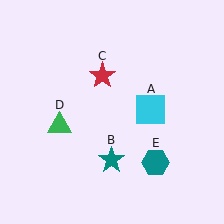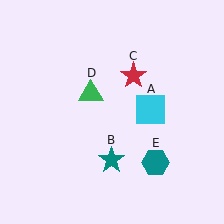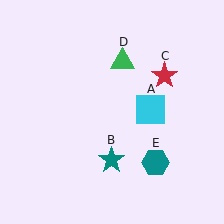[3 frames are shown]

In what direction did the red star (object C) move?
The red star (object C) moved right.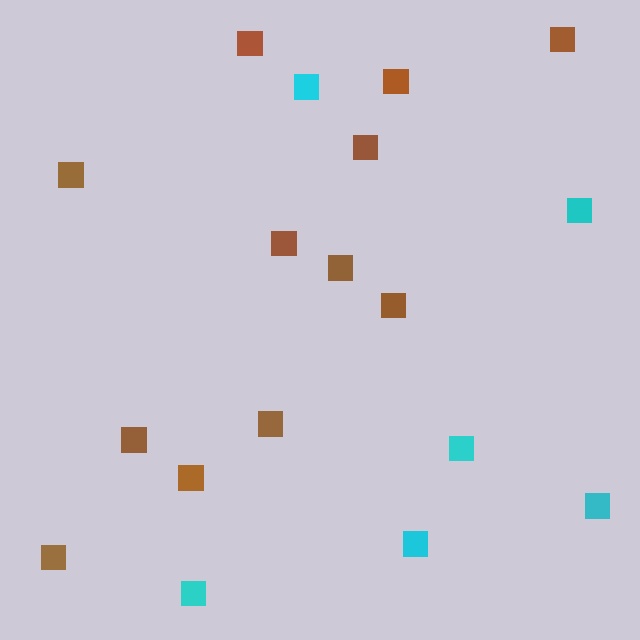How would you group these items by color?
There are 2 groups: one group of cyan squares (6) and one group of brown squares (12).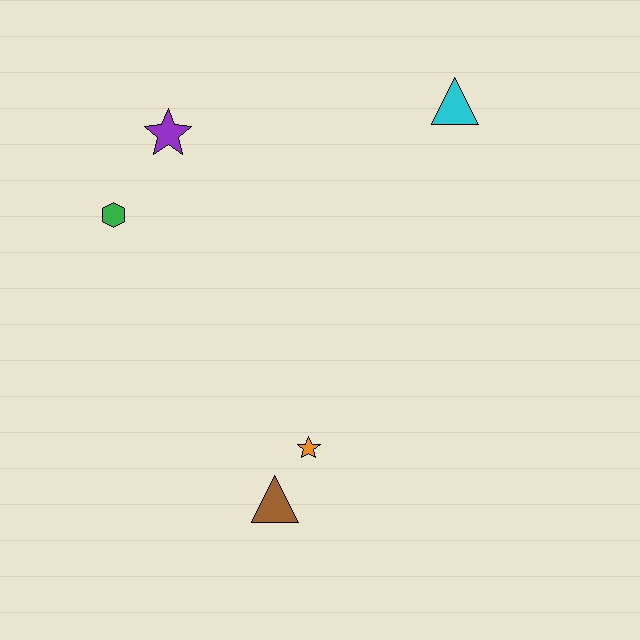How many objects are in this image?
There are 5 objects.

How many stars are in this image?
There are 2 stars.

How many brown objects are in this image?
There is 1 brown object.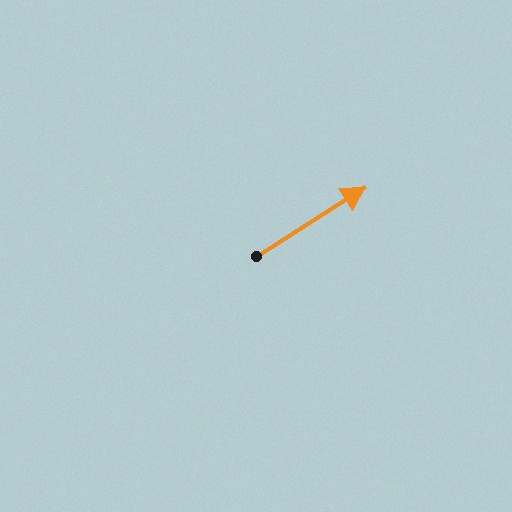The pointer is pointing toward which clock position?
Roughly 2 o'clock.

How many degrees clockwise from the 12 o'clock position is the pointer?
Approximately 58 degrees.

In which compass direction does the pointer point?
Northeast.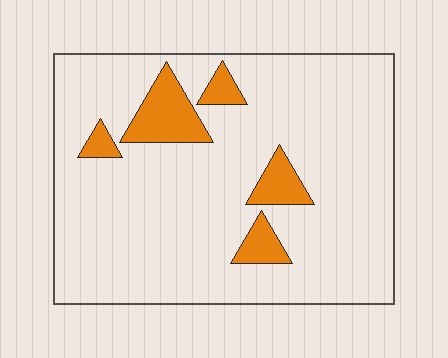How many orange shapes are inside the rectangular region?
5.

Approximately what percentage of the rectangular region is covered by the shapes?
Approximately 10%.